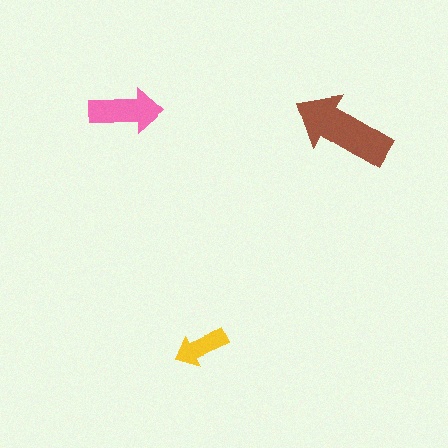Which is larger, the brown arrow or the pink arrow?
The brown one.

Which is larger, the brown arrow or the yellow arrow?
The brown one.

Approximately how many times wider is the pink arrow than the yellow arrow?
About 1.5 times wider.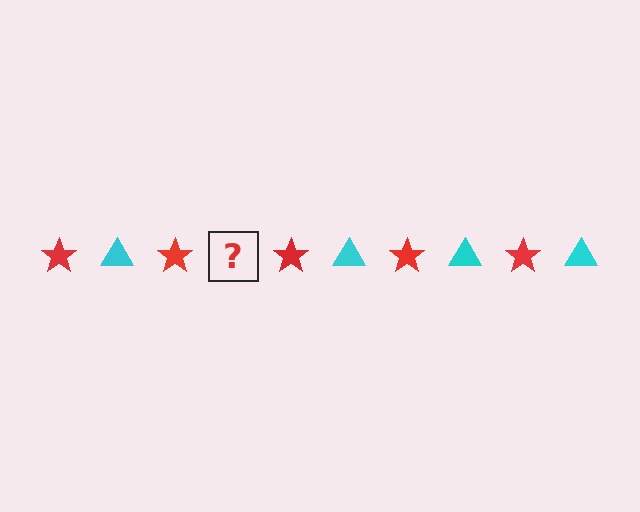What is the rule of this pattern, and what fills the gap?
The rule is that the pattern alternates between red star and cyan triangle. The gap should be filled with a cyan triangle.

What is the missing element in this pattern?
The missing element is a cyan triangle.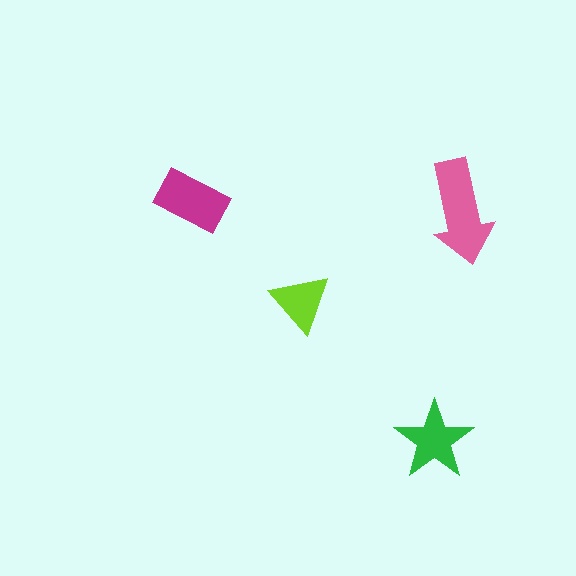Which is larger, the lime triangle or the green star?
The green star.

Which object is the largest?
The pink arrow.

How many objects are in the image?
There are 4 objects in the image.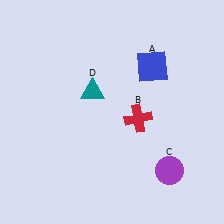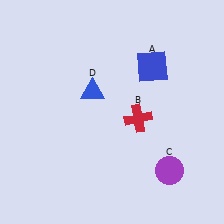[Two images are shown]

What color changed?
The triangle (D) changed from teal in Image 1 to blue in Image 2.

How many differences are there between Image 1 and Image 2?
There is 1 difference between the two images.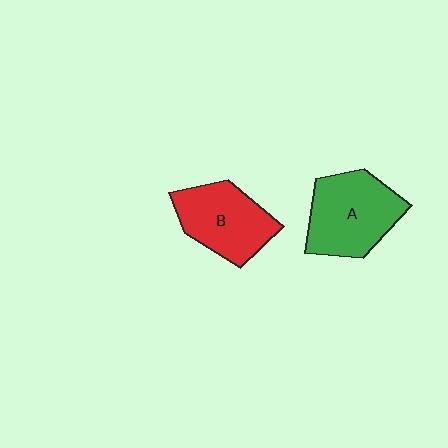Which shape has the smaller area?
Shape B (red).